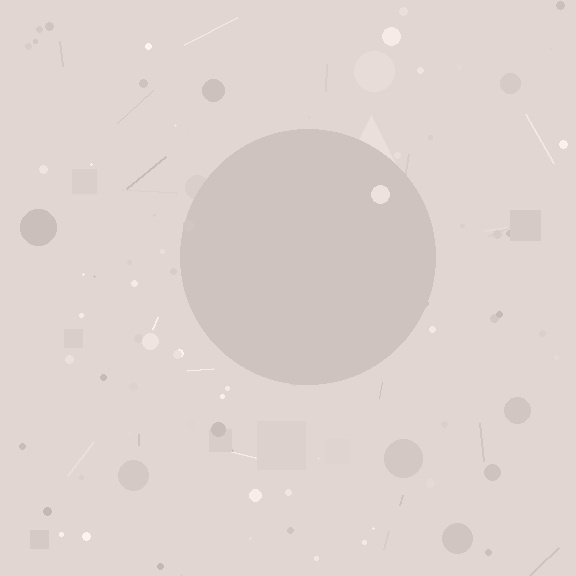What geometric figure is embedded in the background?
A circle is embedded in the background.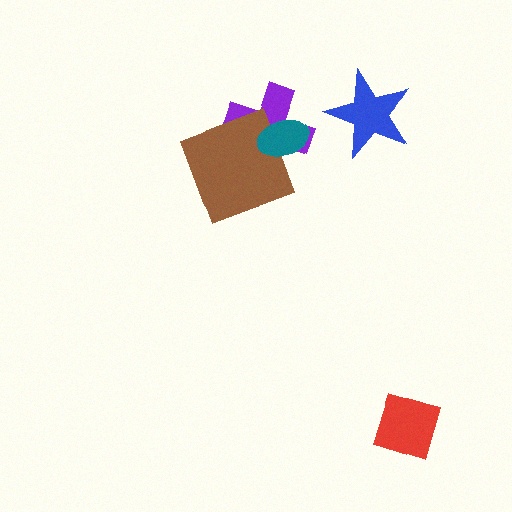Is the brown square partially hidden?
Yes, it is partially covered by another shape.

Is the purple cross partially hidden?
Yes, it is partially covered by another shape.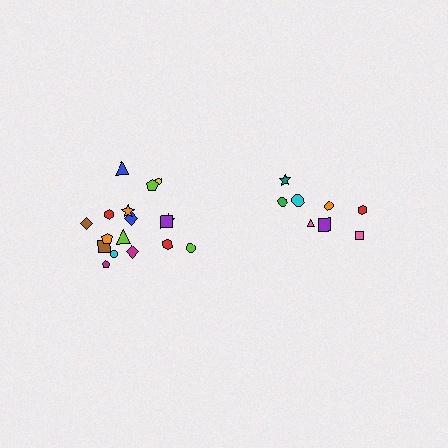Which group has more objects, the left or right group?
The left group.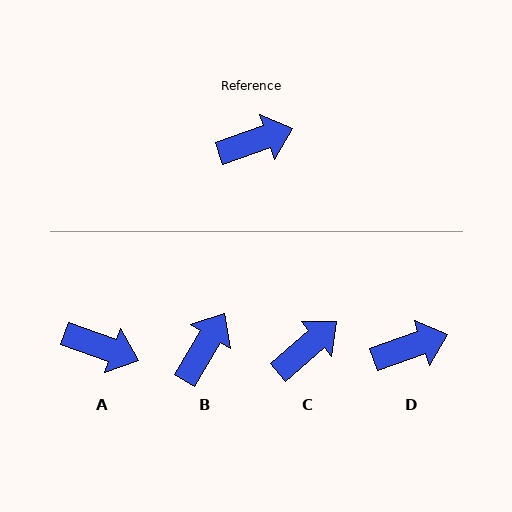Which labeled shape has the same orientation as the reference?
D.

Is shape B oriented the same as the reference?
No, it is off by about 40 degrees.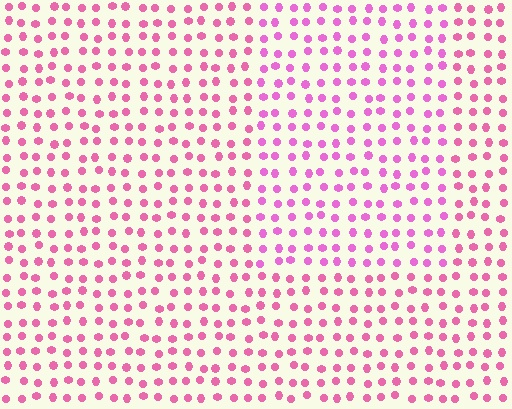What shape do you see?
I see a rectangle.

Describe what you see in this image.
The image is filled with small pink elements in a uniform arrangement. A rectangle-shaped region is visible where the elements are tinted to a slightly different hue, forming a subtle color boundary.